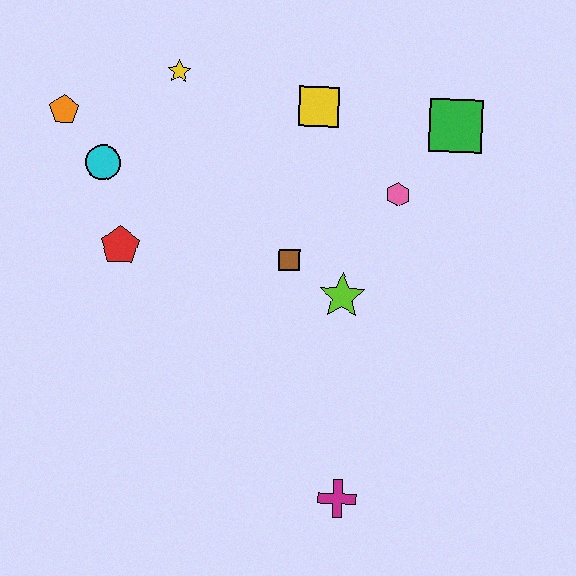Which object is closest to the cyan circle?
The orange pentagon is closest to the cyan circle.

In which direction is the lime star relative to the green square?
The lime star is below the green square.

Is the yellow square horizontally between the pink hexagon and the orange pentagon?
Yes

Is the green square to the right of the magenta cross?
Yes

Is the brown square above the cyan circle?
No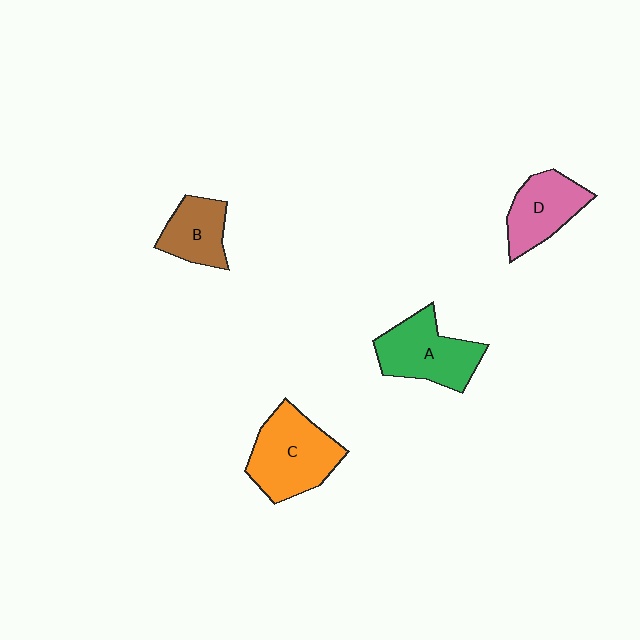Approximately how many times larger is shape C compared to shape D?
Approximately 1.4 times.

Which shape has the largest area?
Shape C (orange).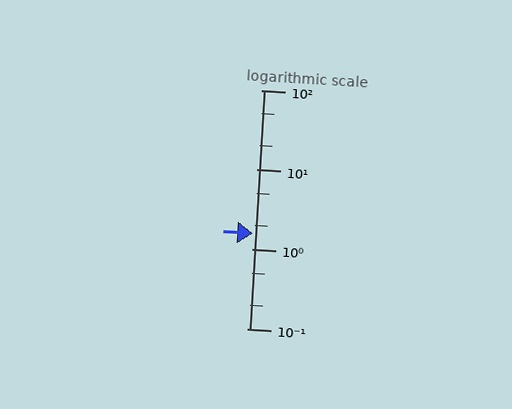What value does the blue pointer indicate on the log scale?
The pointer indicates approximately 1.6.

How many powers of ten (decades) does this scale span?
The scale spans 3 decades, from 0.1 to 100.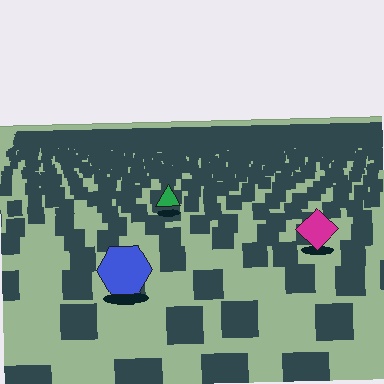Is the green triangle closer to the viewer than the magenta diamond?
No. The magenta diamond is closer — you can tell from the texture gradient: the ground texture is coarser near it.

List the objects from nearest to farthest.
From nearest to farthest: the blue hexagon, the magenta diamond, the green triangle.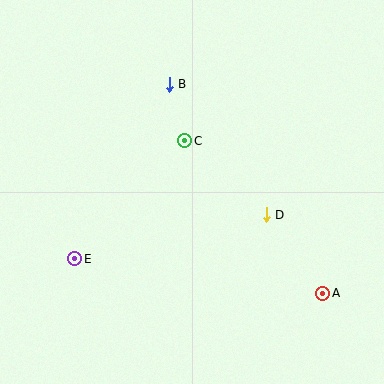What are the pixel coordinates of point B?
Point B is at (169, 84).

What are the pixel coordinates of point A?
Point A is at (323, 293).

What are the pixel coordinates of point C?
Point C is at (185, 141).